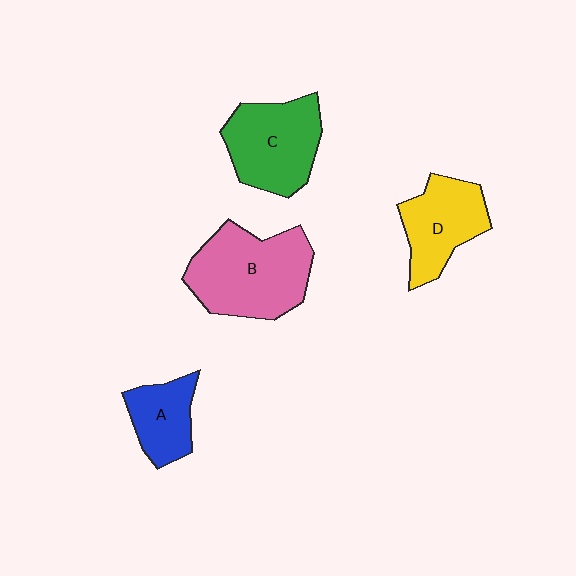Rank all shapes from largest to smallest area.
From largest to smallest: B (pink), C (green), D (yellow), A (blue).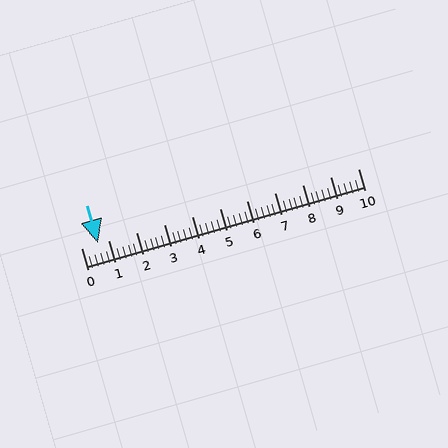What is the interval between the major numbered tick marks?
The major tick marks are spaced 1 units apart.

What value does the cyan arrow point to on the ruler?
The cyan arrow points to approximately 0.6.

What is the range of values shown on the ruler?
The ruler shows values from 0 to 10.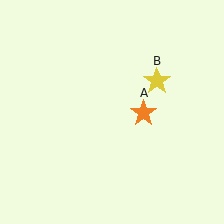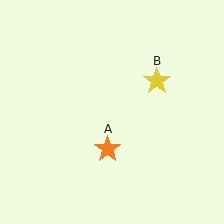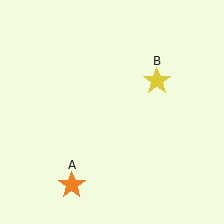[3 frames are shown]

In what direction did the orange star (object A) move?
The orange star (object A) moved down and to the left.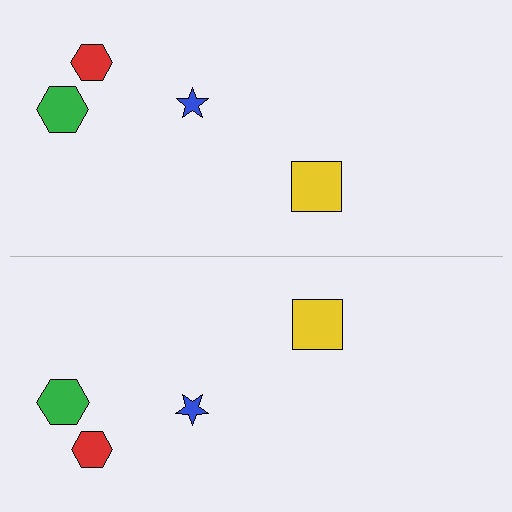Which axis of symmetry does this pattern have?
The pattern has a horizontal axis of symmetry running through the center of the image.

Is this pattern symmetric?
Yes, this pattern has bilateral (reflection) symmetry.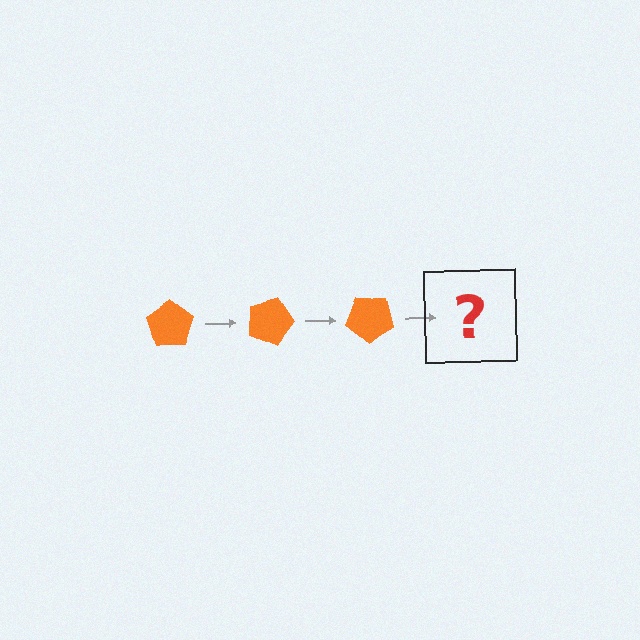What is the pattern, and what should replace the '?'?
The pattern is that the pentagon rotates 20 degrees each step. The '?' should be an orange pentagon rotated 60 degrees.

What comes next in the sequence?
The next element should be an orange pentagon rotated 60 degrees.